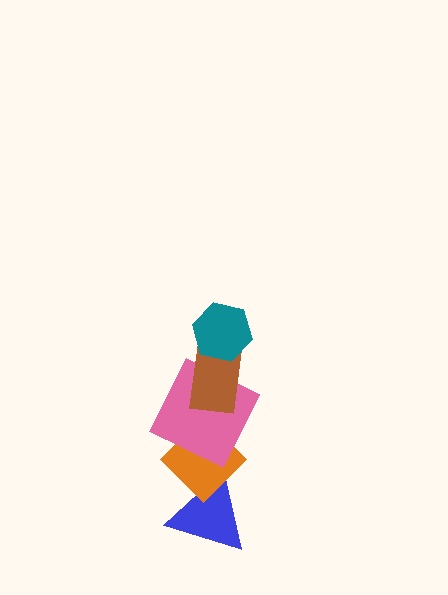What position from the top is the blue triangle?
The blue triangle is 5th from the top.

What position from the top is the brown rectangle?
The brown rectangle is 2nd from the top.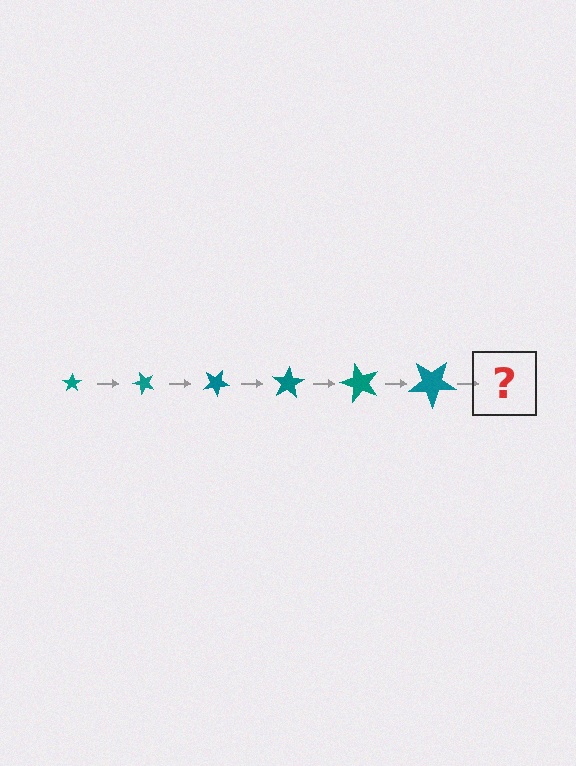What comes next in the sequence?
The next element should be a star, larger than the previous one and rotated 300 degrees from the start.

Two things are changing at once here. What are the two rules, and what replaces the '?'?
The two rules are that the star grows larger each step and it rotates 50 degrees each step. The '?' should be a star, larger than the previous one and rotated 300 degrees from the start.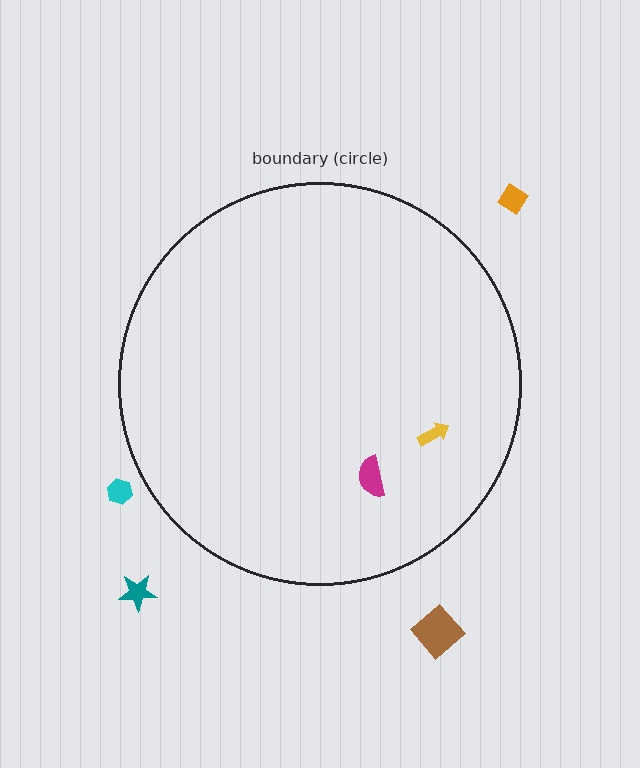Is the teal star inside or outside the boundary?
Outside.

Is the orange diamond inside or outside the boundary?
Outside.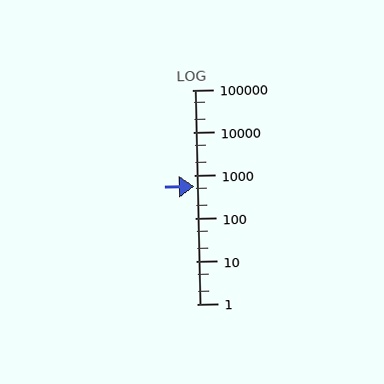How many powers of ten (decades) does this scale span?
The scale spans 5 decades, from 1 to 100000.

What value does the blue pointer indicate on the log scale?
The pointer indicates approximately 560.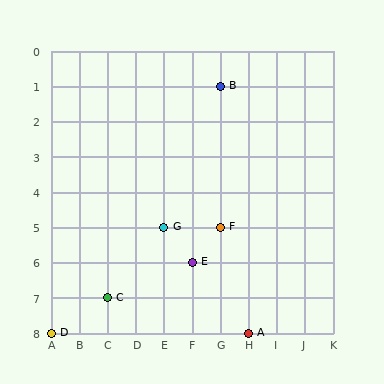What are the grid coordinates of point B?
Point B is at grid coordinates (G, 1).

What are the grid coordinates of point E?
Point E is at grid coordinates (F, 6).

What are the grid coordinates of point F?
Point F is at grid coordinates (G, 5).